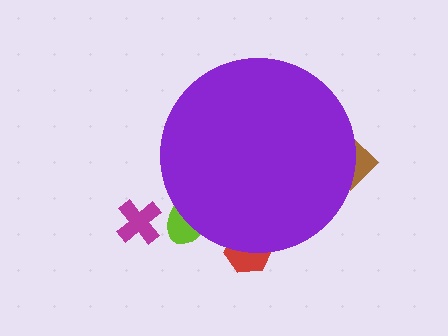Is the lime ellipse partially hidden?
Yes, the lime ellipse is partially hidden behind the purple circle.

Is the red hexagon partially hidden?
Yes, the red hexagon is partially hidden behind the purple circle.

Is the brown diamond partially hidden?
Yes, the brown diamond is partially hidden behind the purple circle.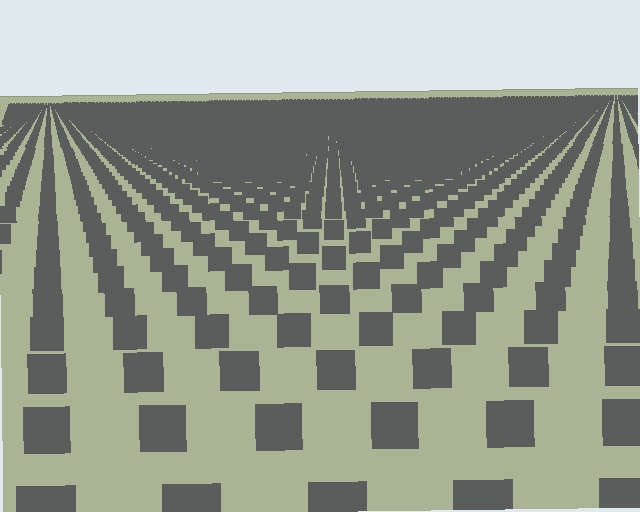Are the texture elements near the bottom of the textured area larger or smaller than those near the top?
Larger. Near the bottom, elements are closer to the viewer and appear at a bigger on-screen size.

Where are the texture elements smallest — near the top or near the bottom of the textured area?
Near the top.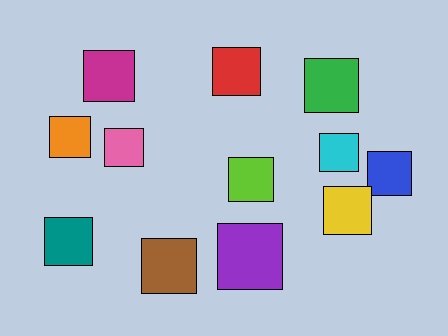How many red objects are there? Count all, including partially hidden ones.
There is 1 red object.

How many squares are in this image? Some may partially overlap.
There are 12 squares.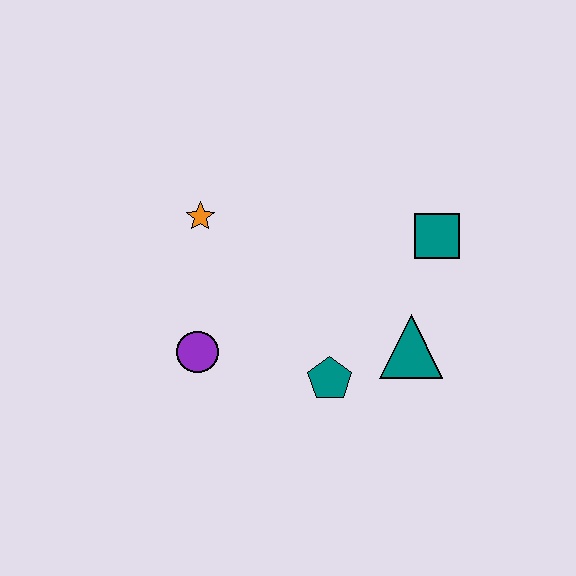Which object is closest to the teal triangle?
The teal pentagon is closest to the teal triangle.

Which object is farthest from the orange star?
The teal triangle is farthest from the orange star.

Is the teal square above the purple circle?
Yes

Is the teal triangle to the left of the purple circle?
No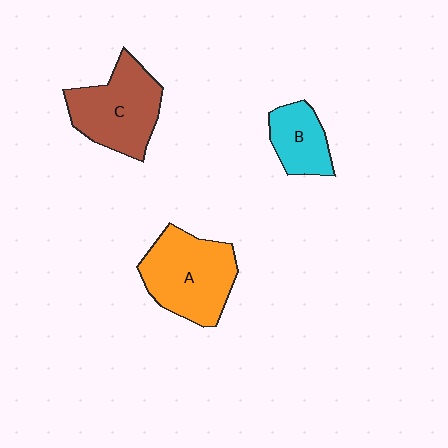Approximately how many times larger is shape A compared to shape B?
Approximately 1.9 times.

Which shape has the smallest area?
Shape B (cyan).